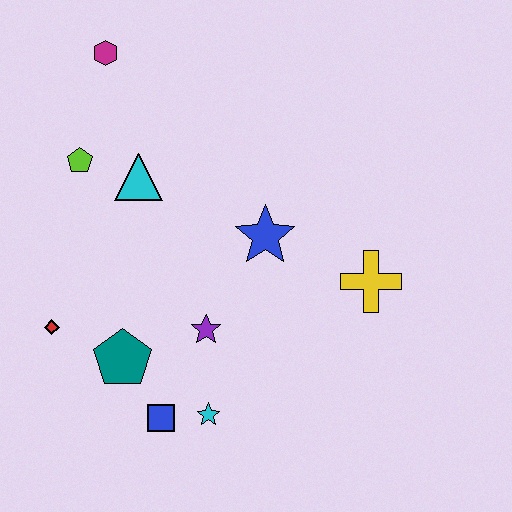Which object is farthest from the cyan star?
The magenta hexagon is farthest from the cyan star.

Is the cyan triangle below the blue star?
No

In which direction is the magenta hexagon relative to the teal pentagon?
The magenta hexagon is above the teal pentagon.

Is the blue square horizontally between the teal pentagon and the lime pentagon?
No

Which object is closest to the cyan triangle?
The lime pentagon is closest to the cyan triangle.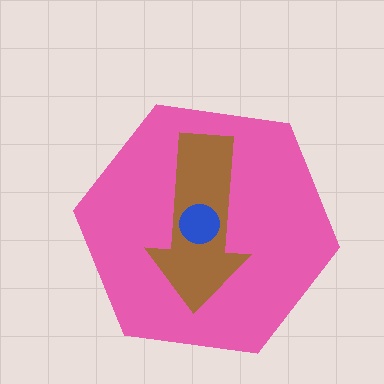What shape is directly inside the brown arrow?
The blue circle.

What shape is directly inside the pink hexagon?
The brown arrow.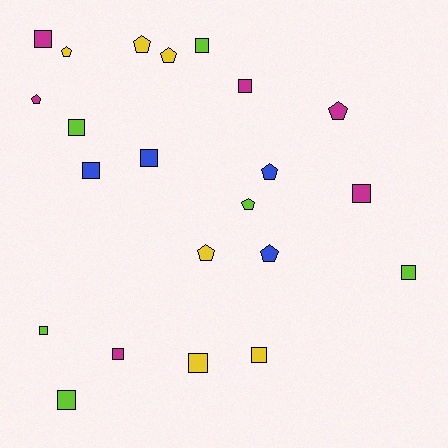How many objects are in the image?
There are 22 objects.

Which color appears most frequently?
Yellow, with 6 objects.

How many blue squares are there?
There are 2 blue squares.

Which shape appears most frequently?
Square, with 13 objects.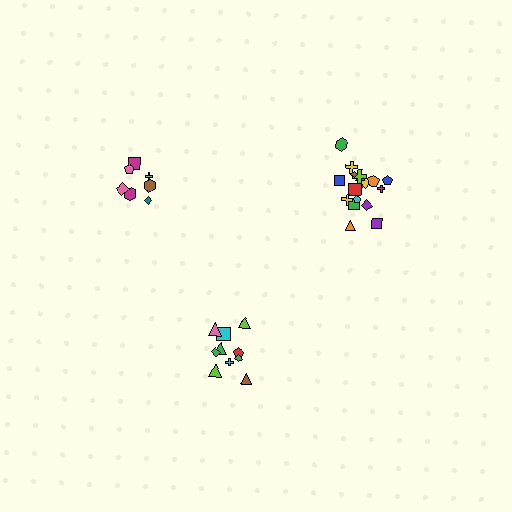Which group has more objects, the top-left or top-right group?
The top-right group.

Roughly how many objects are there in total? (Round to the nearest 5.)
Roughly 35 objects in total.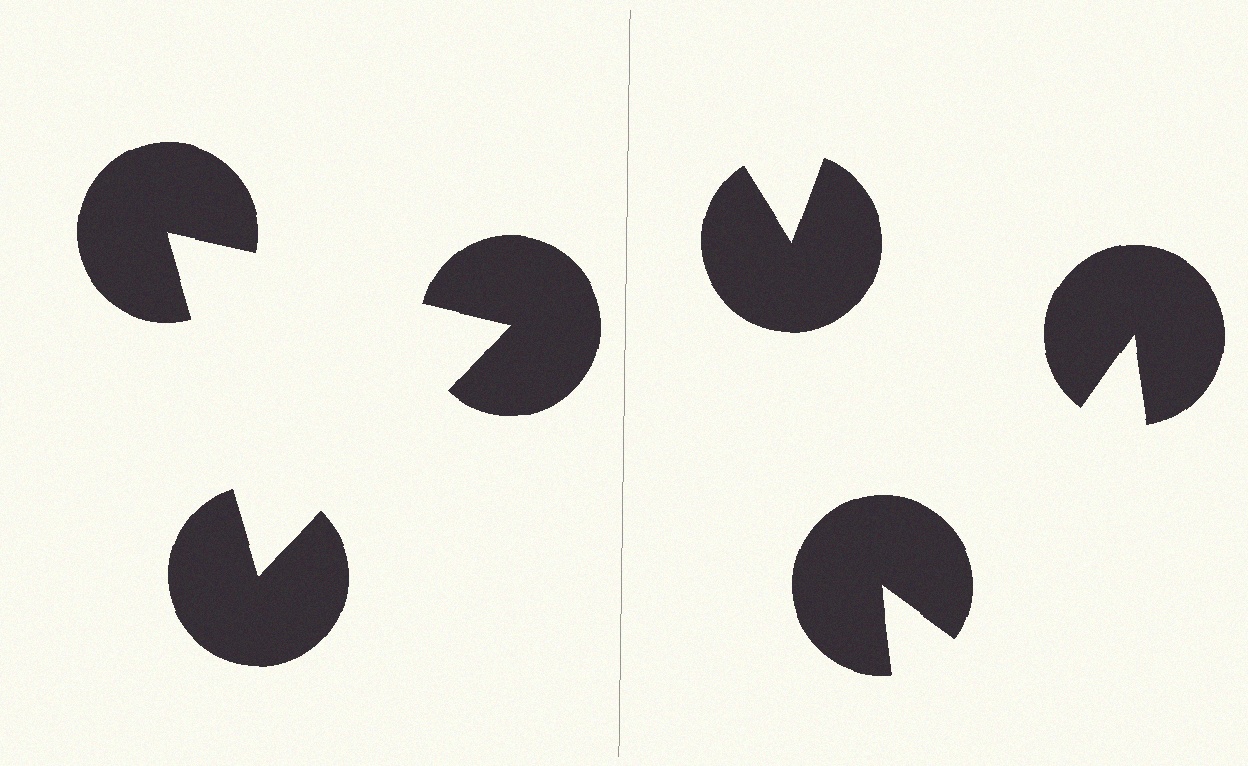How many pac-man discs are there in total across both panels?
6 — 3 on each side.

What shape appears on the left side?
An illusory triangle.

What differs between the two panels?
The pac-man discs are positioned identically on both sides; only the wedge orientations differ. On the left they align to a triangle; on the right they are misaligned.